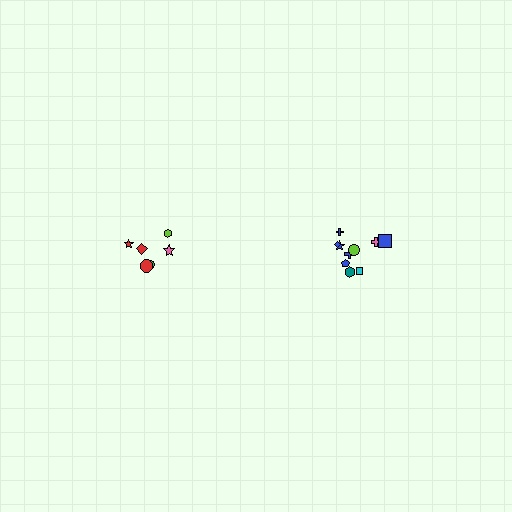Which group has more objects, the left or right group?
The right group.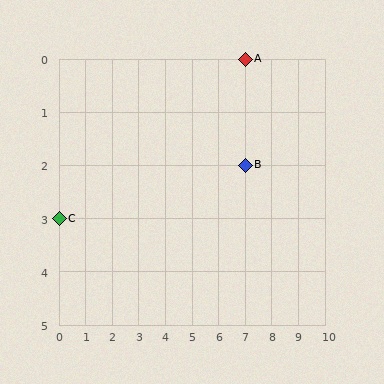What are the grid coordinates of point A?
Point A is at grid coordinates (7, 0).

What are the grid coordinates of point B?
Point B is at grid coordinates (7, 2).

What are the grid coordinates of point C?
Point C is at grid coordinates (0, 3).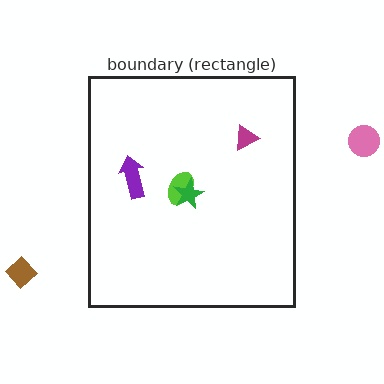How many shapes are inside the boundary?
4 inside, 2 outside.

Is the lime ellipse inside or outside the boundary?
Inside.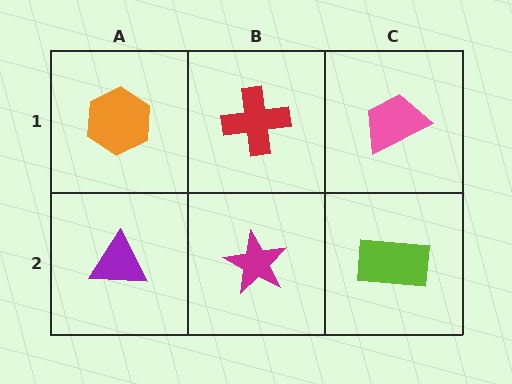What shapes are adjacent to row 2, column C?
A pink trapezoid (row 1, column C), a magenta star (row 2, column B).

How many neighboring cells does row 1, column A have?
2.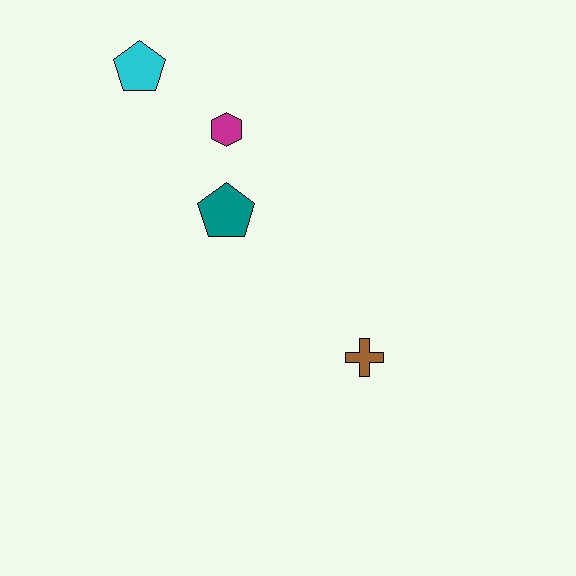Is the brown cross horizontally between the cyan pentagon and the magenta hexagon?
No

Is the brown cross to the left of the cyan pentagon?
No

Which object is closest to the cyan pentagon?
The magenta hexagon is closest to the cyan pentagon.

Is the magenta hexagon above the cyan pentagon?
No